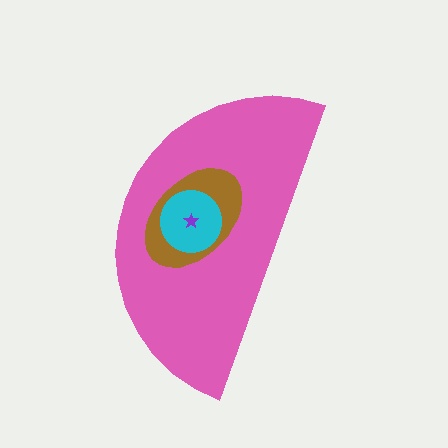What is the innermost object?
The purple star.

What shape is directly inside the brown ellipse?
The cyan circle.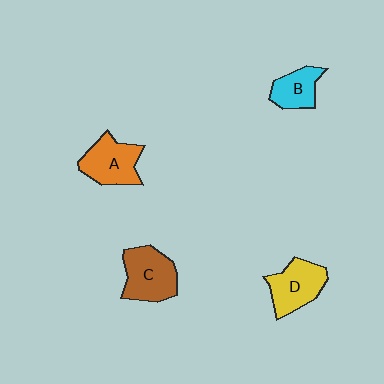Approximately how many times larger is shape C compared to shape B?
Approximately 1.6 times.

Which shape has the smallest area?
Shape B (cyan).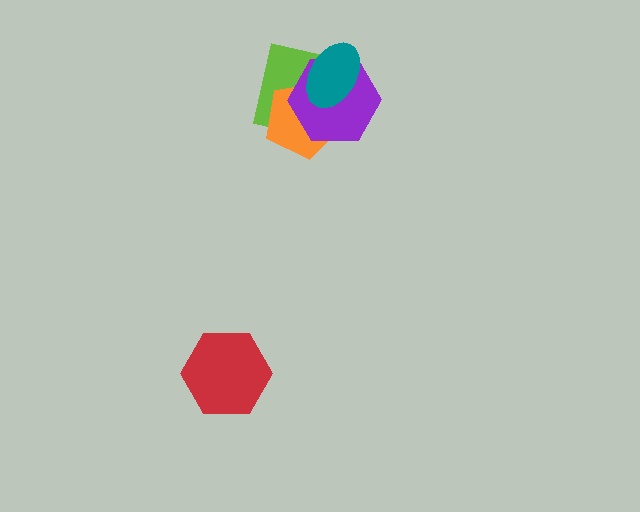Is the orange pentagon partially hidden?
Yes, it is partially covered by another shape.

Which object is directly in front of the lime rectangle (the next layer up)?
The orange pentagon is directly in front of the lime rectangle.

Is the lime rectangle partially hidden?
Yes, it is partially covered by another shape.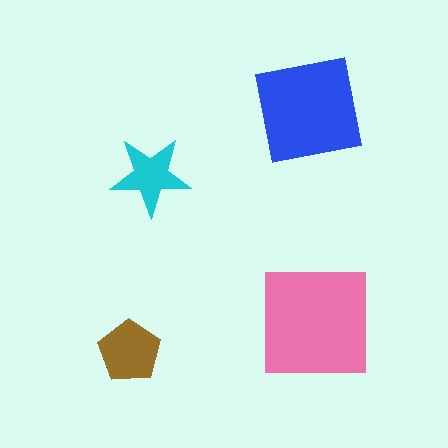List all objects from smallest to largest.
The cyan star, the brown pentagon, the blue square, the pink square.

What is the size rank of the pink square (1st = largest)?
1st.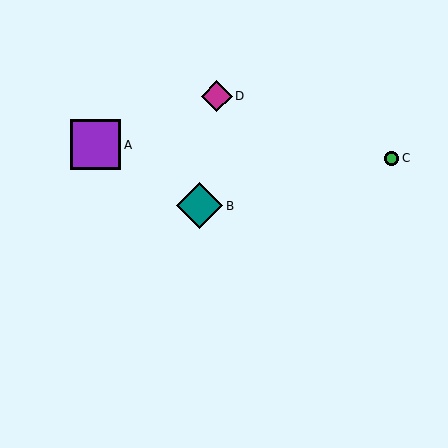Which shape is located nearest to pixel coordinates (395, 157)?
The green circle (labeled C) at (392, 158) is nearest to that location.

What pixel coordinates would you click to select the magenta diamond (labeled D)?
Click at (217, 96) to select the magenta diamond D.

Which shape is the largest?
The purple square (labeled A) is the largest.